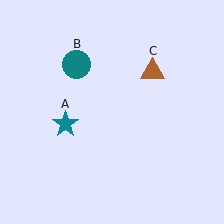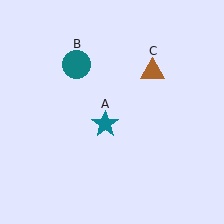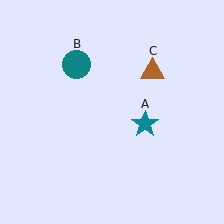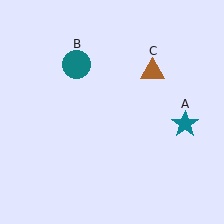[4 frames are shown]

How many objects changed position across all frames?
1 object changed position: teal star (object A).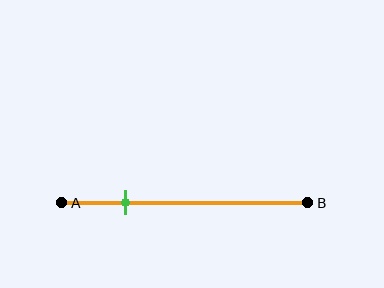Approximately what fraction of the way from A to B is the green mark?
The green mark is approximately 25% of the way from A to B.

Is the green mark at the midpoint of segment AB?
No, the mark is at about 25% from A, not at the 50% midpoint.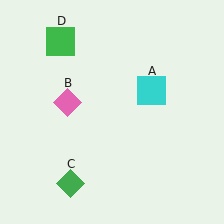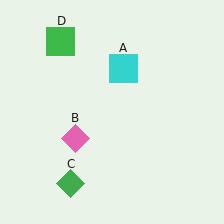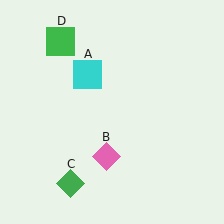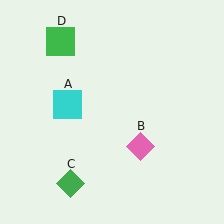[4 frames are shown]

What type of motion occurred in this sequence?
The cyan square (object A), pink diamond (object B) rotated counterclockwise around the center of the scene.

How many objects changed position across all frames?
2 objects changed position: cyan square (object A), pink diamond (object B).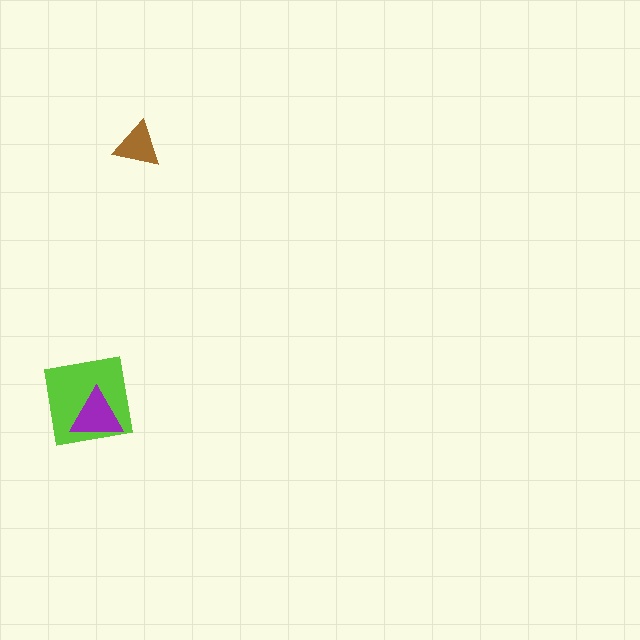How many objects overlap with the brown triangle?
0 objects overlap with the brown triangle.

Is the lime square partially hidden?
Yes, it is partially covered by another shape.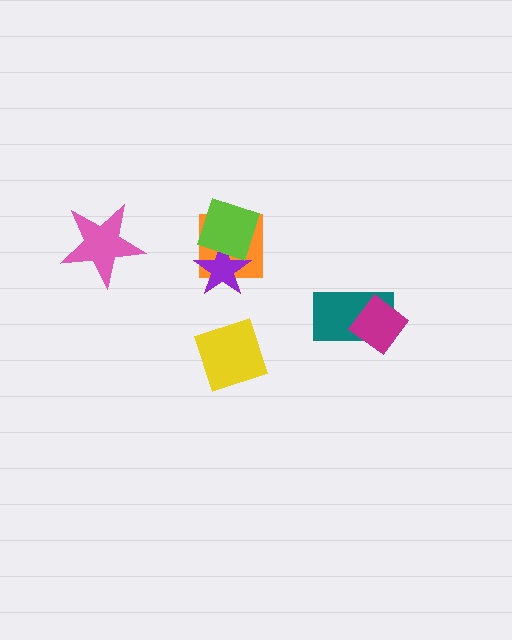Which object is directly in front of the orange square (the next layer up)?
The purple star is directly in front of the orange square.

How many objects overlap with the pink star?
0 objects overlap with the pink star.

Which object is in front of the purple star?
The lime diamond is in front of the purple star.